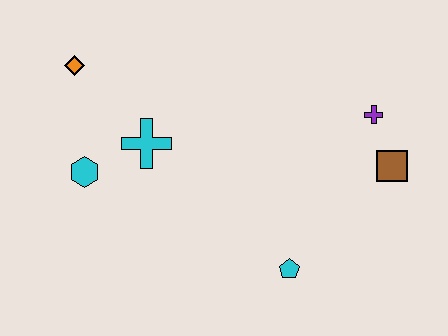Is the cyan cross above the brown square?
Yes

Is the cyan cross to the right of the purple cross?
No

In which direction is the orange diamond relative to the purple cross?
The orange diamond is to the left of the purple cross.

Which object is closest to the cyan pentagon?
The brown square is closest to the cyan pentagon.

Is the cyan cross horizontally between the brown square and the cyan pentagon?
No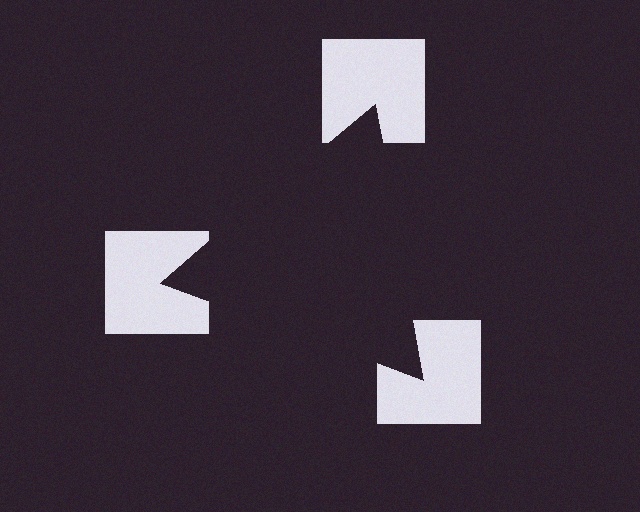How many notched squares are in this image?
There are 3 — one at each vertex of the illusory triangle.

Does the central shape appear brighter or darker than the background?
It typically appears slightly darker than the background, even though no actual brightness change is drawn.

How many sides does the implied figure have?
3 sides.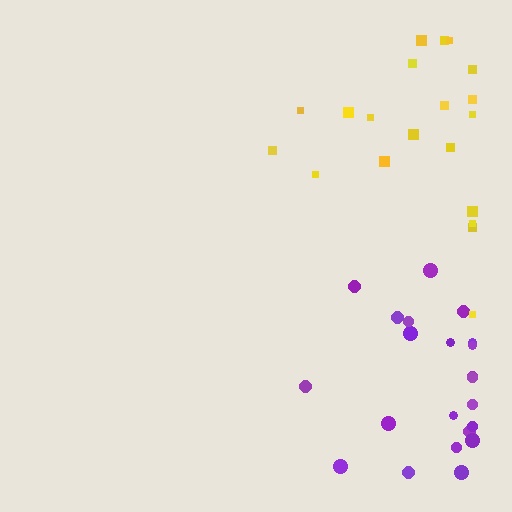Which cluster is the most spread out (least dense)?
Yellow.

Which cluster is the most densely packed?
Purple.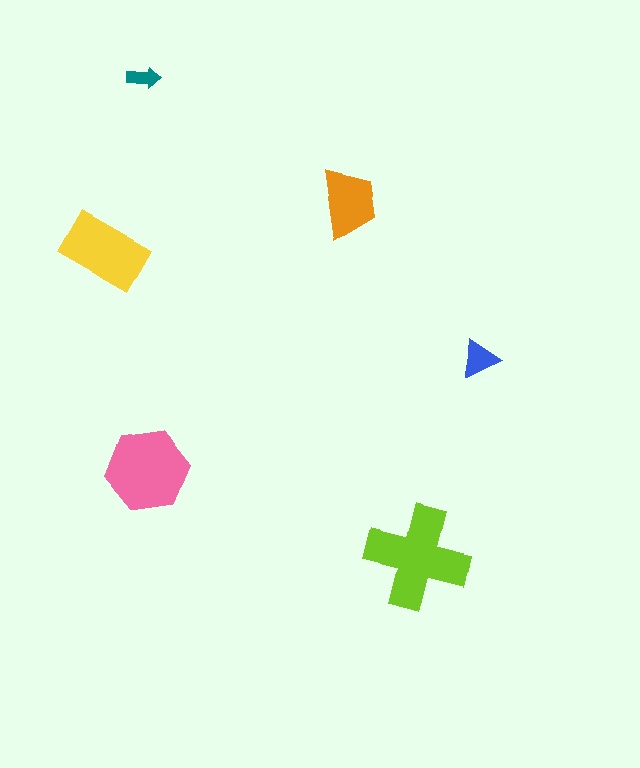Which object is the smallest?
The teal arrow.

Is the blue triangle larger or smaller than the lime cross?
Smaller.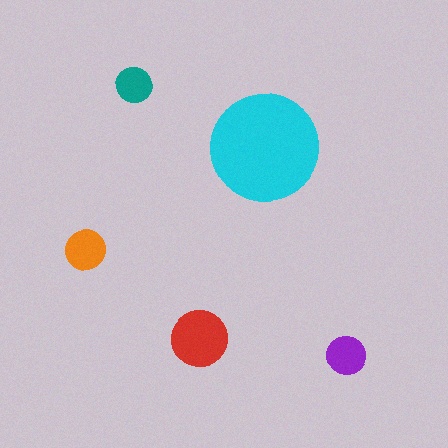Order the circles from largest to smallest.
the cyan one, the red one, the orange one, the purple one, the teal one.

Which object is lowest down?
The purple circle is bottommost.